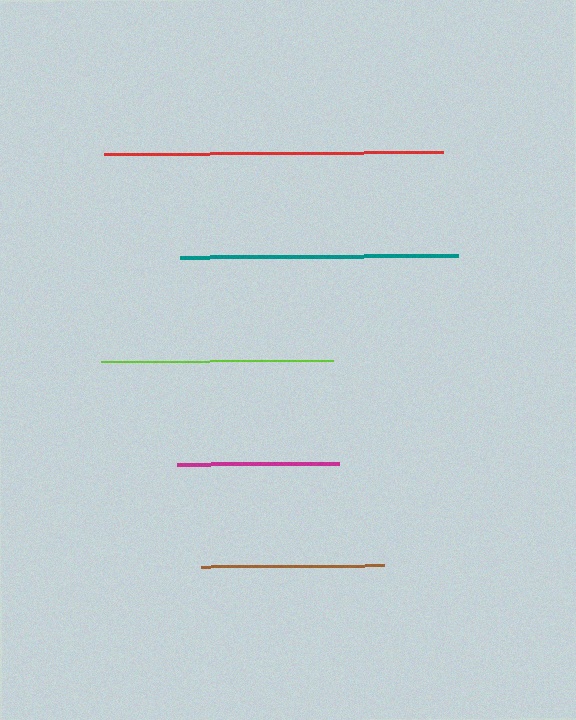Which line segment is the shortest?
The magenta line is the shortest at approximately 163 pixels.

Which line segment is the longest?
The red line is the longest at approximately 340 pixels.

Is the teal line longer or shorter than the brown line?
The teal line is longer than the brown line.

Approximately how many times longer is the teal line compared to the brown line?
The teal line is approximately 1.5 times the length of the brown line.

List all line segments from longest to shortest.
From longest to shortest: red, teal, lime, brown, magenta.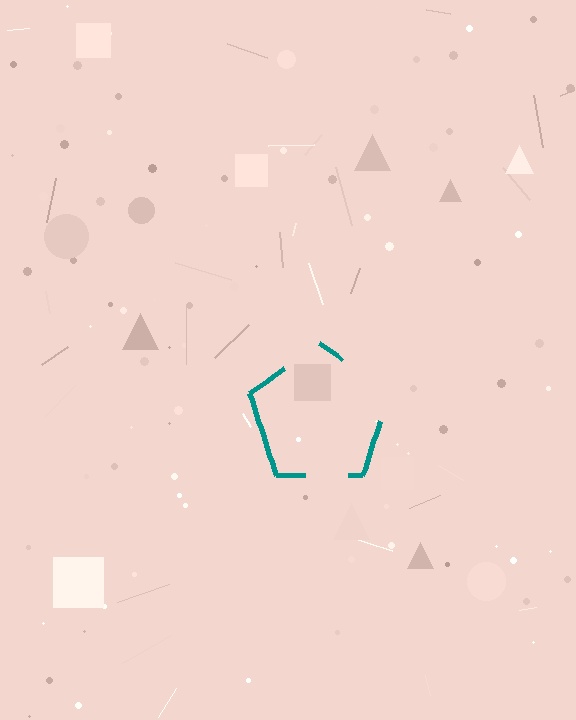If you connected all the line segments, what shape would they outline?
They would outline a pentagon.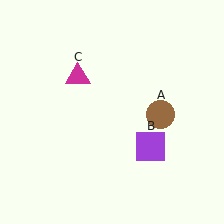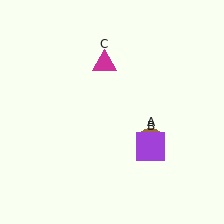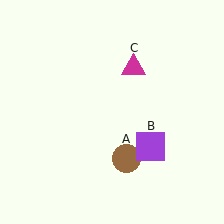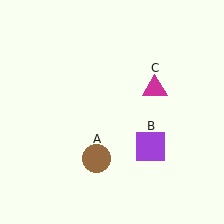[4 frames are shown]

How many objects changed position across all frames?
2 objects changed position: brown circle (object A), magenta triangle (object C).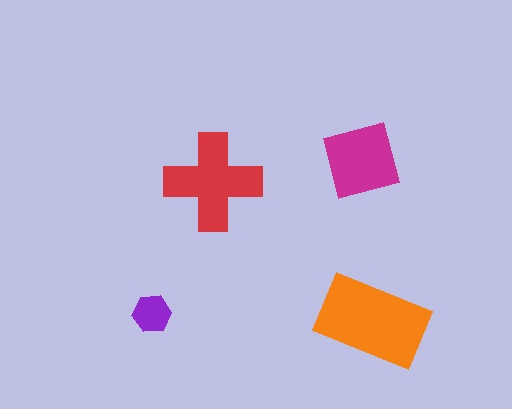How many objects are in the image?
There are 4 objects in the image.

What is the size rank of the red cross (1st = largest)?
2nd.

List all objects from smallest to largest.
The purple hexagon, the magenta square, the red cross, the orange rectangle.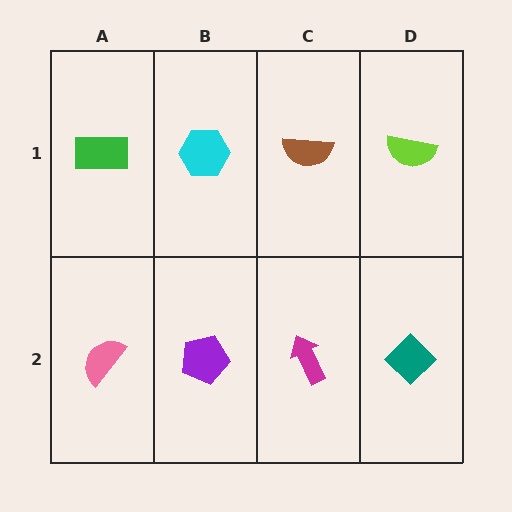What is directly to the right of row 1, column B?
A brown semicircle.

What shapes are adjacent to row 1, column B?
A purple pentagon (row 2, column B), a green rectangle (row 1, column A), a brown semicircle (row 1, column C).